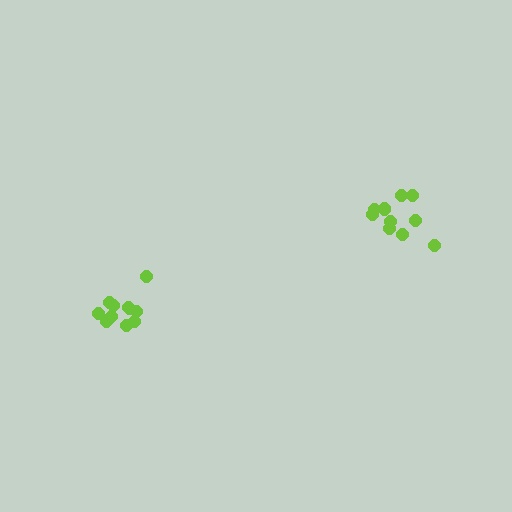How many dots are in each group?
Group 1: 11 dots, Group 2: 10 dots (21 total).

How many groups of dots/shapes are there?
There are 2 groups.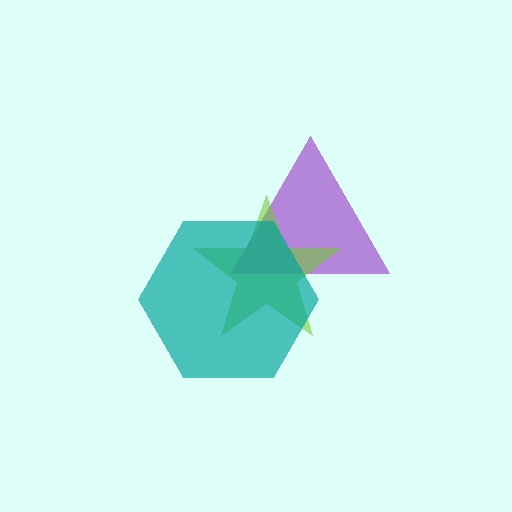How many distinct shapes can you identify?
There are 3 distinct shapes: a purple triangle, a lime star, a teal hexagon.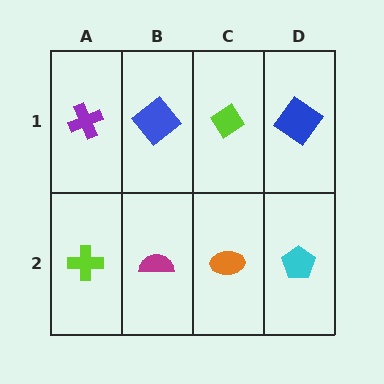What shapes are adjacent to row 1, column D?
A cyan pentagon (row 2, column D), a lime diamond (row 1, column C).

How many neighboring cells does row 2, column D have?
2.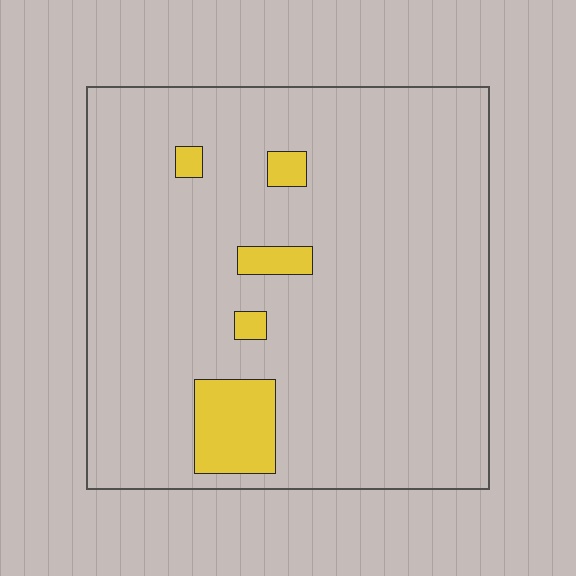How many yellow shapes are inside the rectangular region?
5.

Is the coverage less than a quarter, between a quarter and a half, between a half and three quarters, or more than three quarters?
Less than a quarter.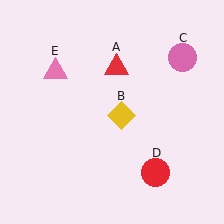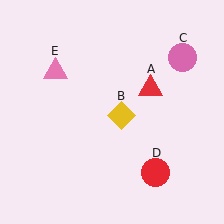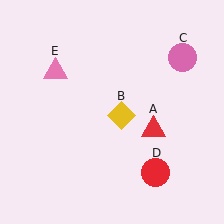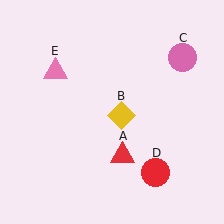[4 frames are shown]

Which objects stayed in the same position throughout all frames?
Yellow diamond (object B) and pink circle (object C) and red circle (object D) and pink triangle (object E) remained stationary.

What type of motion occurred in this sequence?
The red triangle (object A) rotated clockwise around the center of the scene.